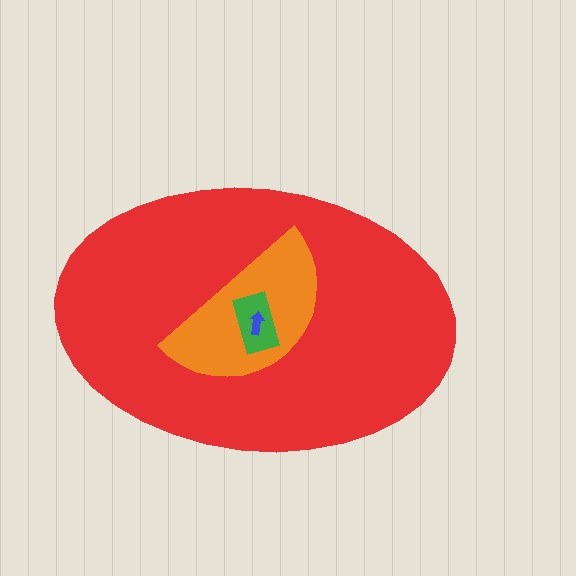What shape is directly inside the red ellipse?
The orange semicircle.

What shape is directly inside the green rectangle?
The blue arrow.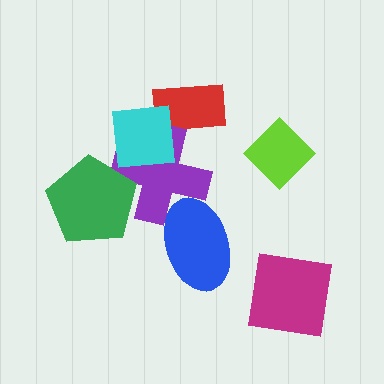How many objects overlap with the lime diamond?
0 objects overlap with the lime diamond.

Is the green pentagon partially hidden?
No, no other shape covers it.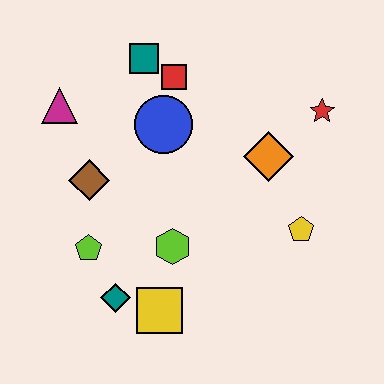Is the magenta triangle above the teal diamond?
Yes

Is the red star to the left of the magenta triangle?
No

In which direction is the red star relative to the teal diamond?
The red star is to the right of the teal diamond.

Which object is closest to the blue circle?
The red square is closest to the blue circle.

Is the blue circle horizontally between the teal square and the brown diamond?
No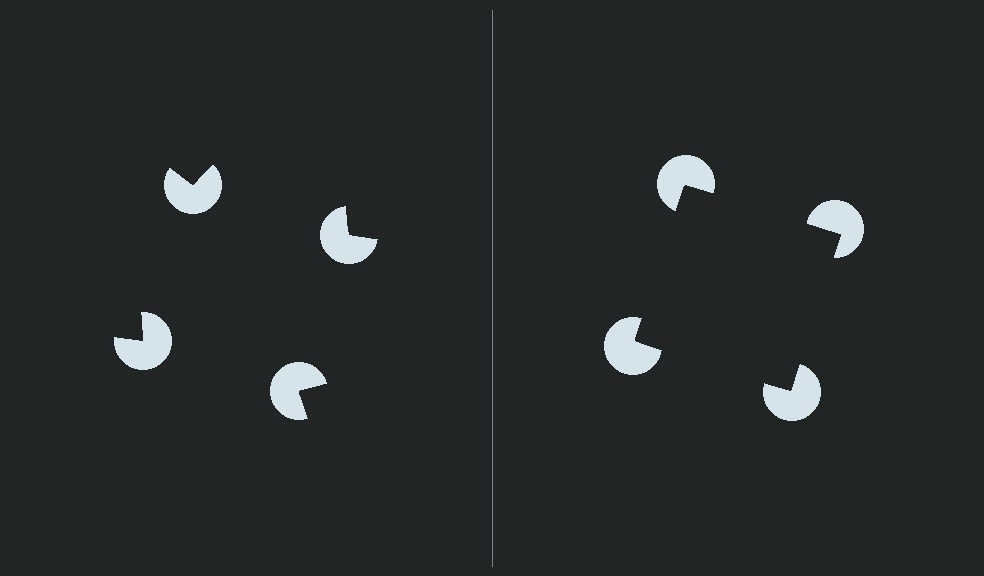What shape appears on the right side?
An illusory square.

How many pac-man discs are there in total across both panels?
8 — 4 on each side.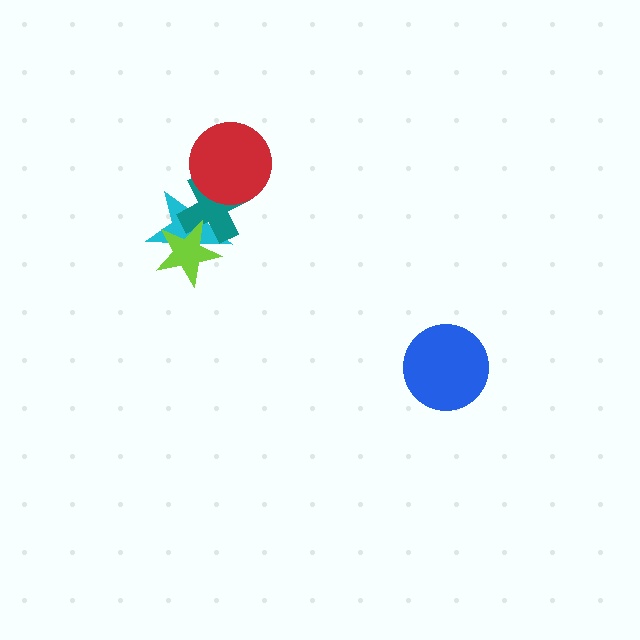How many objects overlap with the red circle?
2 objects overlap with the red circle.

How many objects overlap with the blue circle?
0 objects overlap with the blue circle.